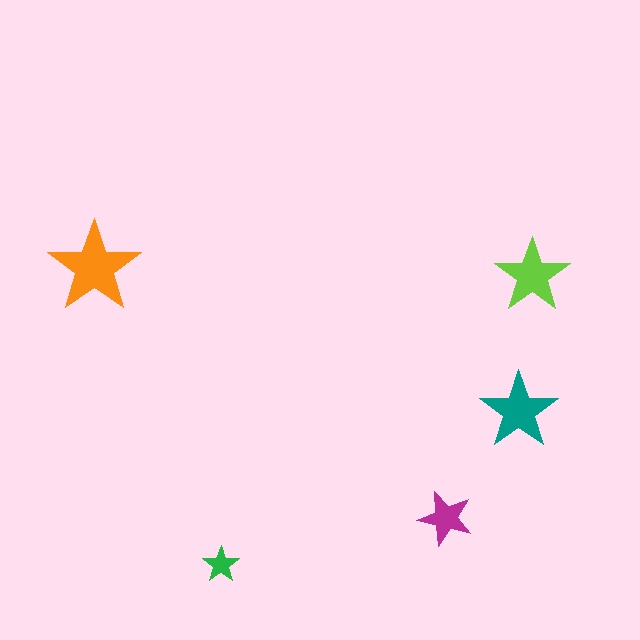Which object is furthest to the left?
The orange star is leftmost.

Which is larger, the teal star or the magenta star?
The teal one.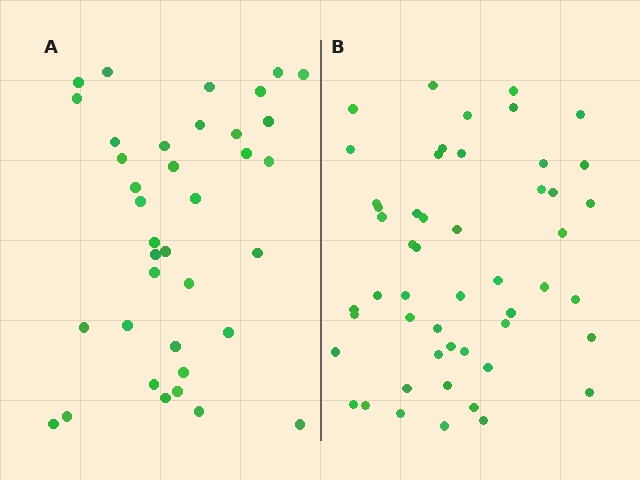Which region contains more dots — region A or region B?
Region B (the right region) has more dots.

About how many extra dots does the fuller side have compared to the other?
Region B has approximately 15 more dots than region A.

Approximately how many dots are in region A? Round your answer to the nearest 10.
About 40 dots. (The exact count is 37, which rounds to 40.)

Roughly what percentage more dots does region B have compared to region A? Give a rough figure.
About 40% more.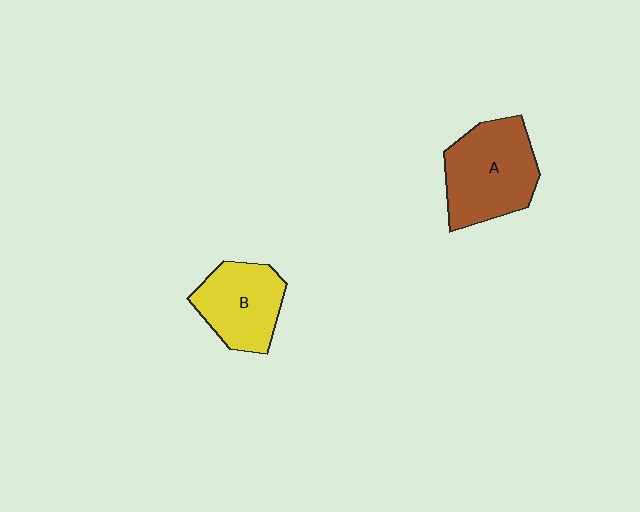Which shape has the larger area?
Shape A (brown).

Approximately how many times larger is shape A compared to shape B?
Approximately 1.3 times.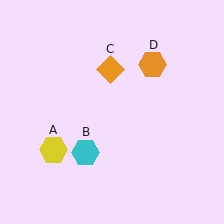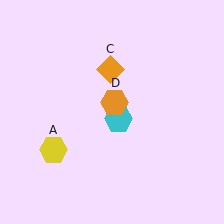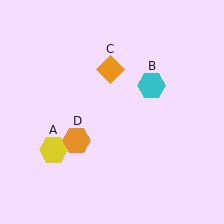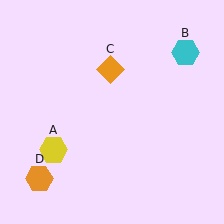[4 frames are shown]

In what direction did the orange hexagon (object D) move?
The orange hexagon (object D) moved down and to the left.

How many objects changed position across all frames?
2 objects changed position: cyan hexagon (object B), orange hexagon (object D).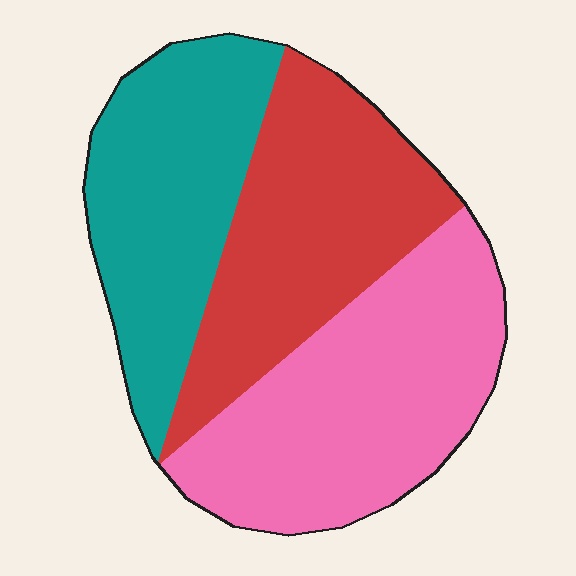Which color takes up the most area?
Pink, at roughly 40%.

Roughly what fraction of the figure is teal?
Teal takes up between a sixth and a third of the figure.